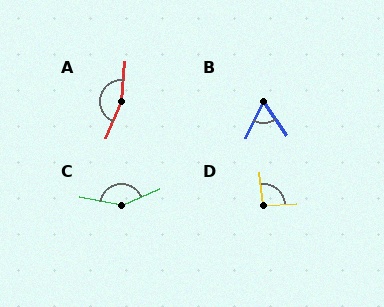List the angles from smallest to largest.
B (61°), D (92°), C (146°), A (162°).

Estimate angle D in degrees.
Approximately 92 degrees.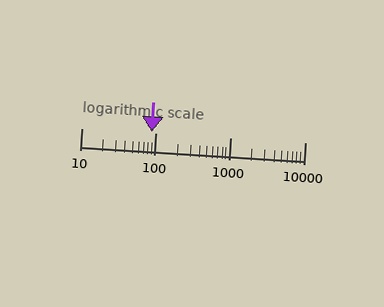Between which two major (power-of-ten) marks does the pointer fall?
The pointer is between 10 and 100.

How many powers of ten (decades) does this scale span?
The scale spans 3 decades, from 10 to 10000.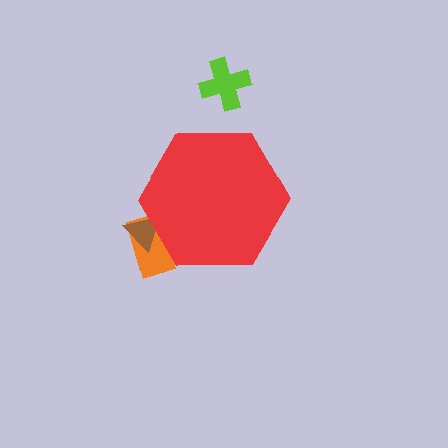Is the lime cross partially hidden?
No, the lime cross is fully visible.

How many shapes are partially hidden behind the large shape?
2 shapes are partially hidden.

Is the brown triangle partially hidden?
Yes, the brown triangle is partially hidden behind the red hexagon.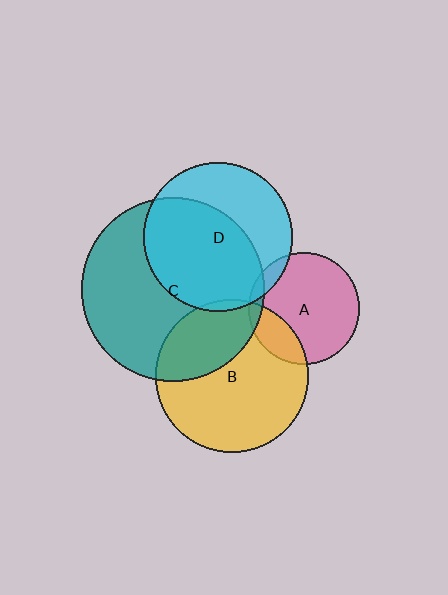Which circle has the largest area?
Circle C (teal).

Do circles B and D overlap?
Yes.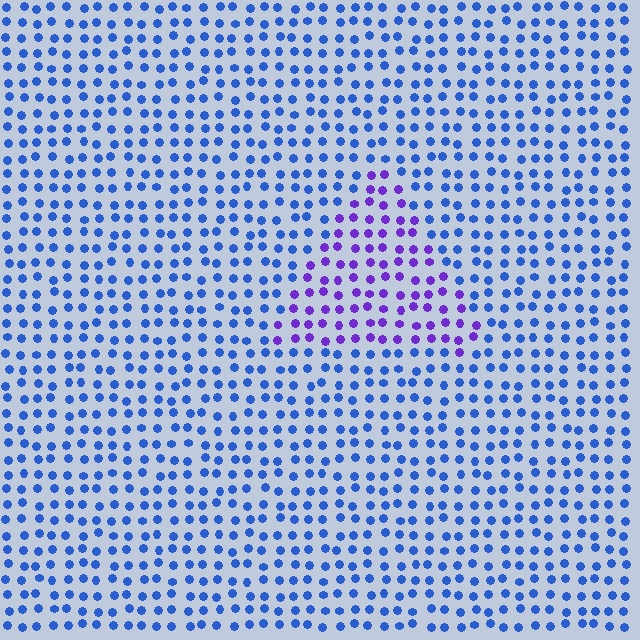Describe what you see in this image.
The image is filled with small blue elements in a uniform arrangement. A triangle-shaped region is visible where the elements are tinted to a slightly different hue, forming a subtle color boundary.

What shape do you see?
I see a triangle.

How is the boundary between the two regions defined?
The boundary is defined purely by a slight shift in hue (about 44 degrees). Spacing, size, and orientation are identical on both sides.